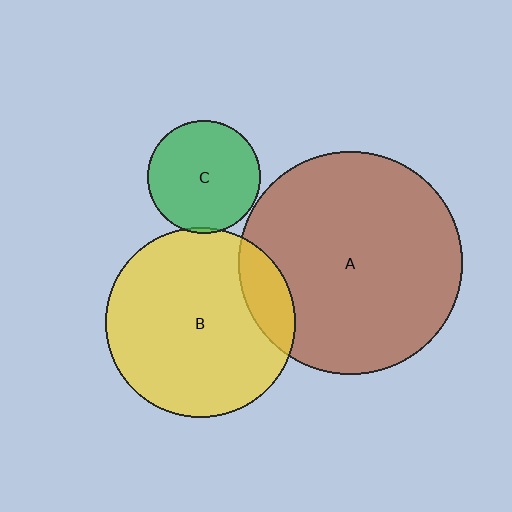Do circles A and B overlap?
Yes.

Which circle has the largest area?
Circle A (brown).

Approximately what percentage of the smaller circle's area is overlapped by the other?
Approximately 15%.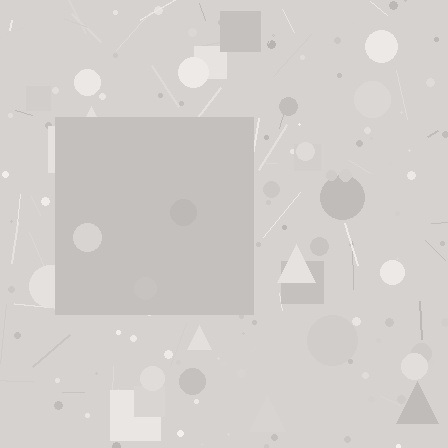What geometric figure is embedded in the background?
A square is embedded in the background.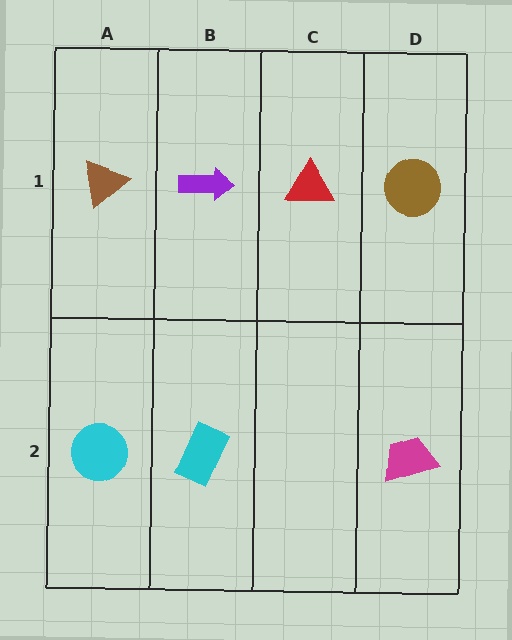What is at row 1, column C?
A red triangle.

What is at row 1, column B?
A purple arrow.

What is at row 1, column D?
A brown circle.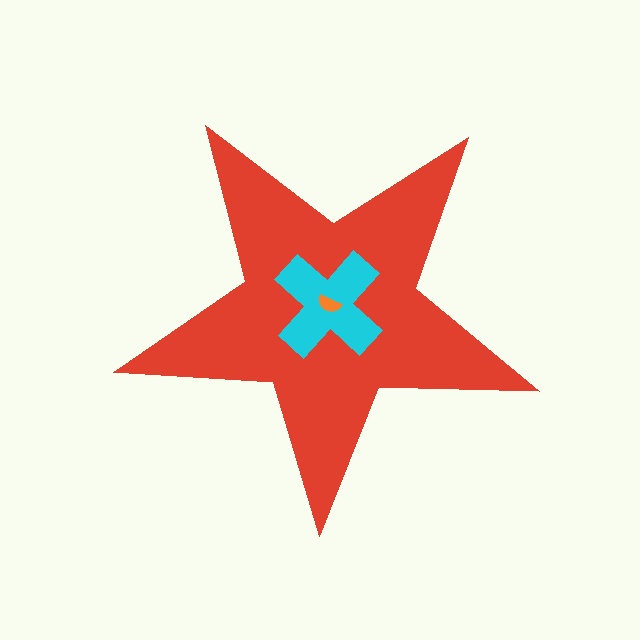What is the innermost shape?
The orange semicircle.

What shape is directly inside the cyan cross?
The orange semicircle.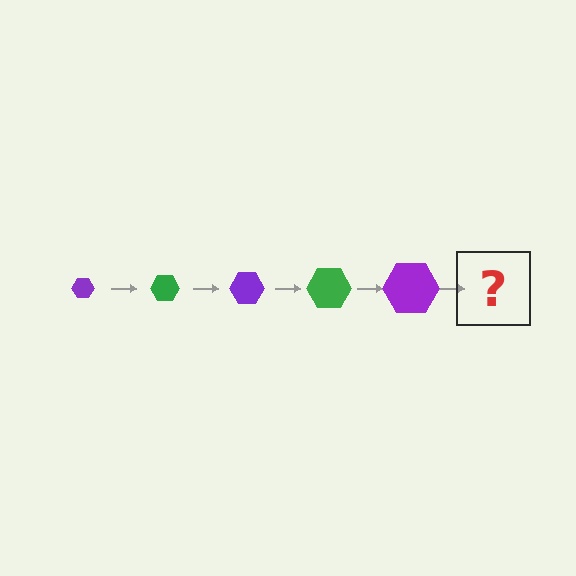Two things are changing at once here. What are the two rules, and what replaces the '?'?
The two rules are that the hexagon grows larger each step and the color cycles through purple and green. The '?' should be a green hexagon, larger than the previous one.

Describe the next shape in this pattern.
It should be a green hexagon, larger than the previous one.